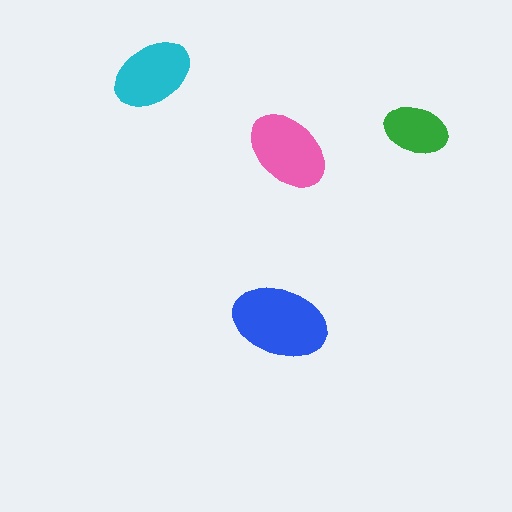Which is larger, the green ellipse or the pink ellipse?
The pink one.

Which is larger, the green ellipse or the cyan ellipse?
The cyan one.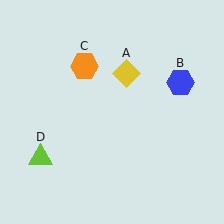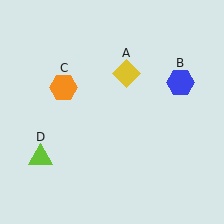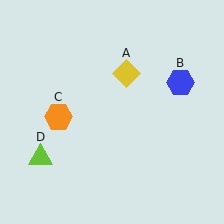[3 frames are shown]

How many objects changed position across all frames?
1 object changed position: orange hexagon (object C).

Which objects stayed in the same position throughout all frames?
Yellow diamond (object A) and blue hexagon (object B) and lime triangle (object D) remained stationary.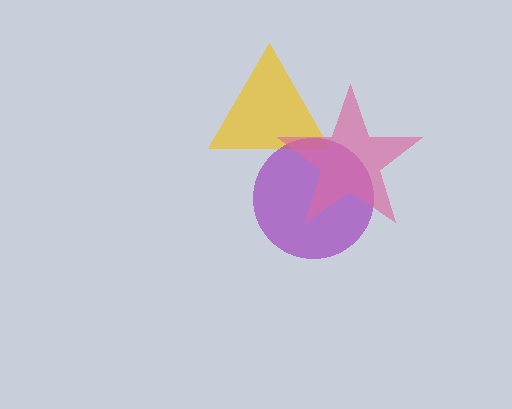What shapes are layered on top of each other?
The layered shapes are: a yellow triangle, a purple circle, a pink star.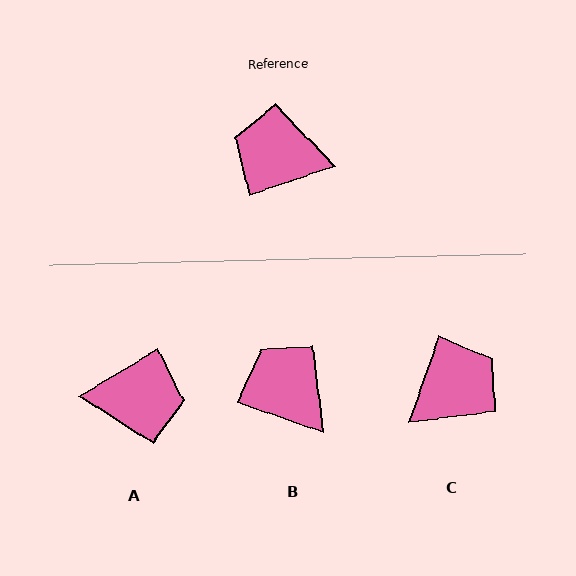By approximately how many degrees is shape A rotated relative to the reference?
Approximately 167 degrees clockwise.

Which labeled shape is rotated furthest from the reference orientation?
A, about 167 degrees away.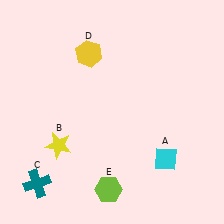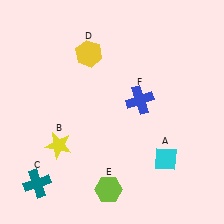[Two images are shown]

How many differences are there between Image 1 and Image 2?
There is 1 difference between the two images.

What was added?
A blue cross (F) was added in Image 2.